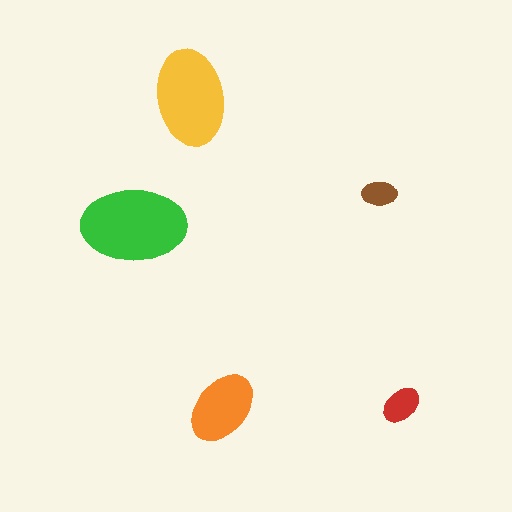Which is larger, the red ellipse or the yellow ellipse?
The yellow one.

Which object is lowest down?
The orange ellipse is bottommost.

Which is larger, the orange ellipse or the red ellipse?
The orange one.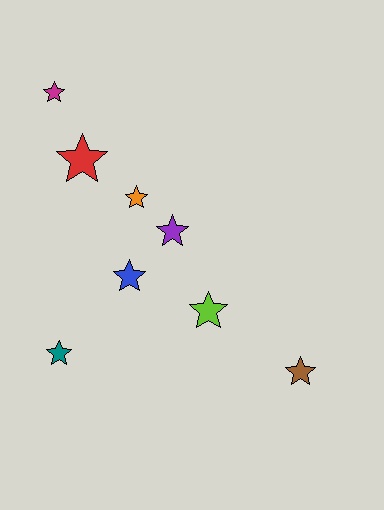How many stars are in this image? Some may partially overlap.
There are 8 stars.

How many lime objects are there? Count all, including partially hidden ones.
There is 1 lime object.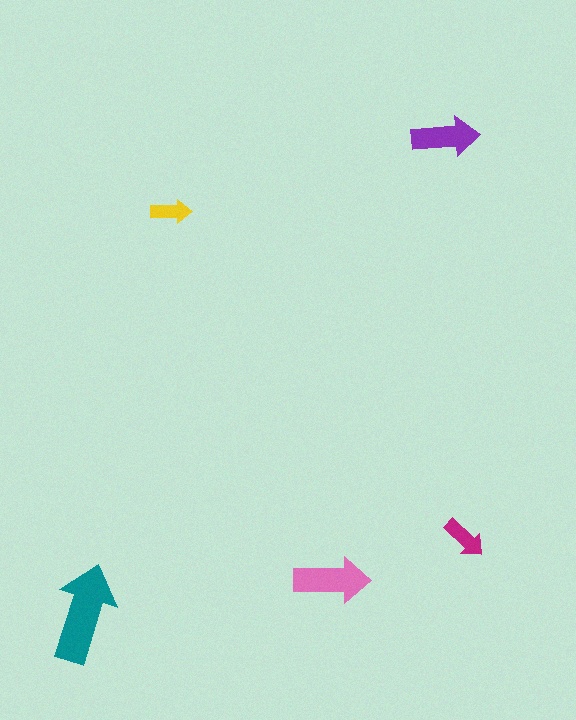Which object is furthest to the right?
The magenta arrow is rightmost.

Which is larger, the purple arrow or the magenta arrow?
The purple one.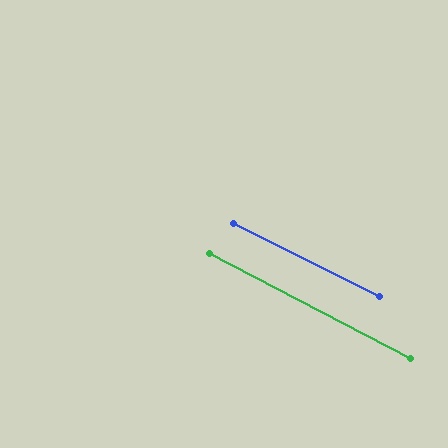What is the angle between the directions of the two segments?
Approximately 1 degree.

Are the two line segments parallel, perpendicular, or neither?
Parallel — their directions differ by only 0.8°.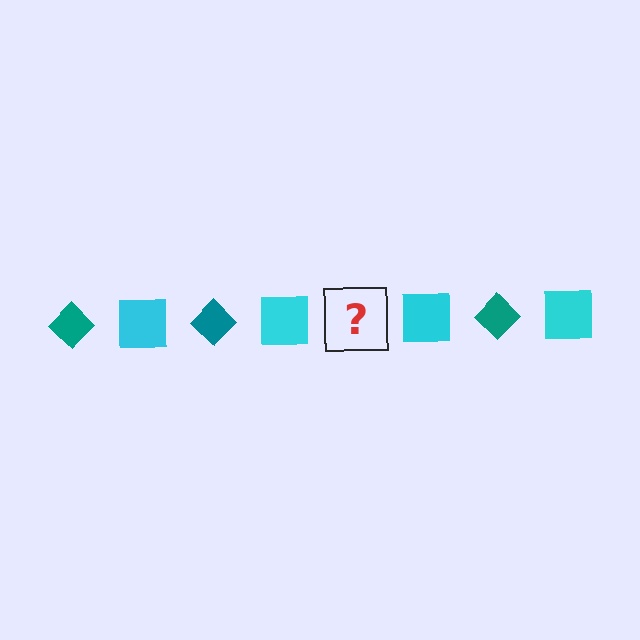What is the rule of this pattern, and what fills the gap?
The rule is that the pattern alternates between teal diamond and cyan square. The gap should be filled with a teal diamond.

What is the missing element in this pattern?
The missing element is a teal diamond.